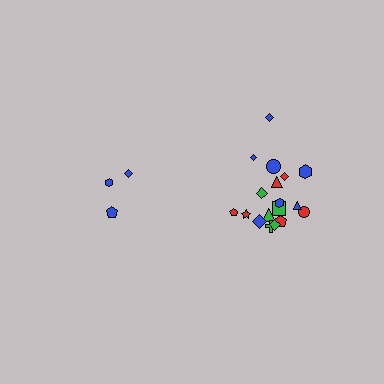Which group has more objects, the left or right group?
The right group.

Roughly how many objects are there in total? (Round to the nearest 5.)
Roughly 20 objects in total.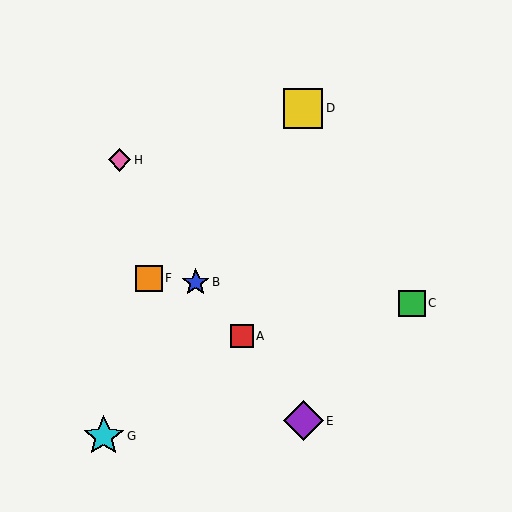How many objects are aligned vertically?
2 objects (D, E) are aligned vertically.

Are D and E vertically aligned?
Yes, both are at x≈303.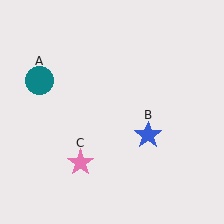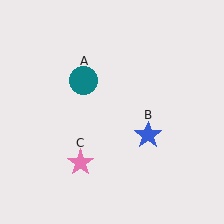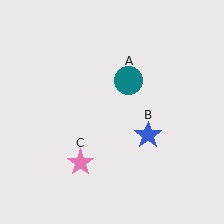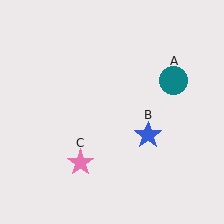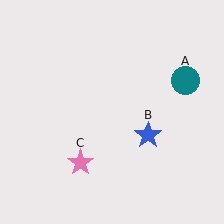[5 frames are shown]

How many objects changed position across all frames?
1 object changed position: teal circle (object A).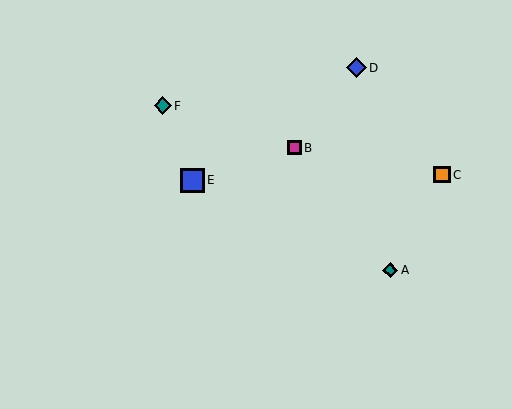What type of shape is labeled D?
Shape D is a blue diamond.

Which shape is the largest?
The blue square (labeled E) is the largest.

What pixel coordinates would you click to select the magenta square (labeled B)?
Click at (294, 148) to select the magenta square B.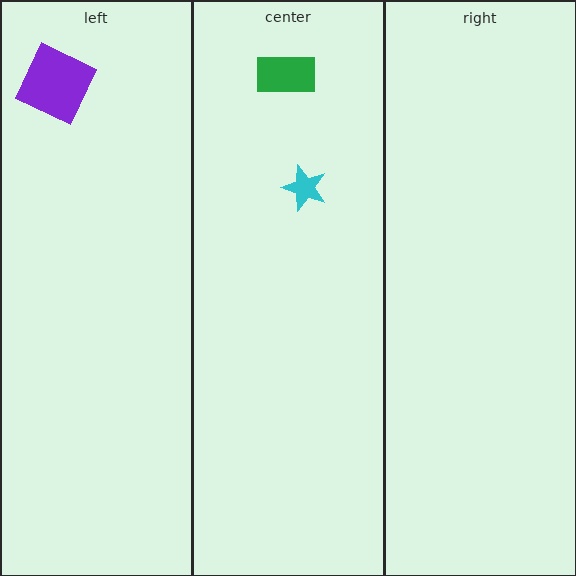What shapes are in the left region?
The purple square.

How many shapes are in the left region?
1.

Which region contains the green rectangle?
The center region.